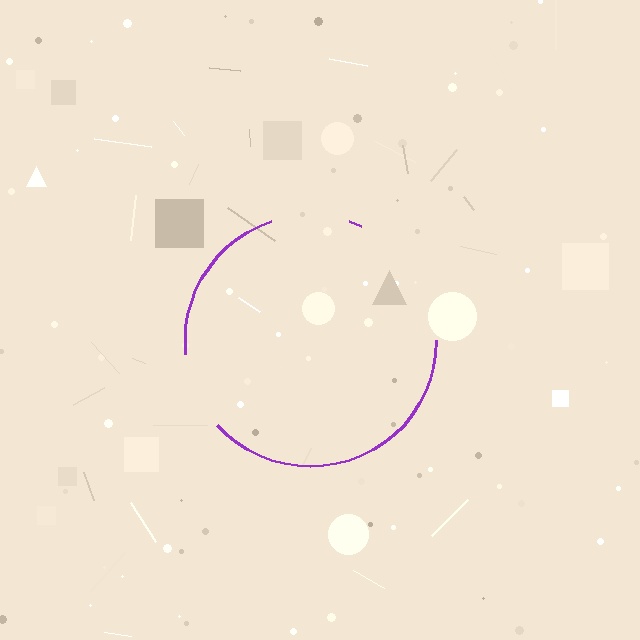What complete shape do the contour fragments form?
The contour fragments form a circle.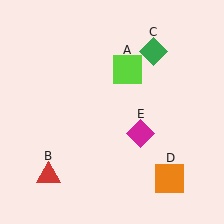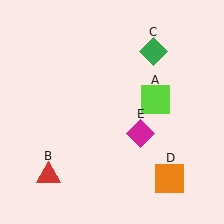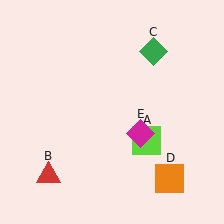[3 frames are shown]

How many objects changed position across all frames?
1 object changed position: lime square (object A).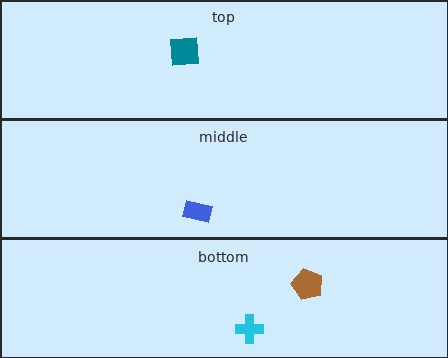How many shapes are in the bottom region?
2.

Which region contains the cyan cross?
The bottom region.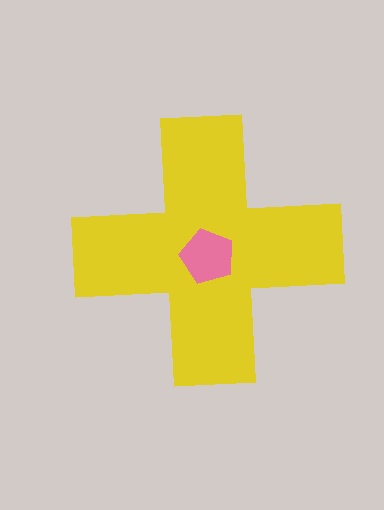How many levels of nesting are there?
2.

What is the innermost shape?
The pink pentagon.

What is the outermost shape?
The yellow cross.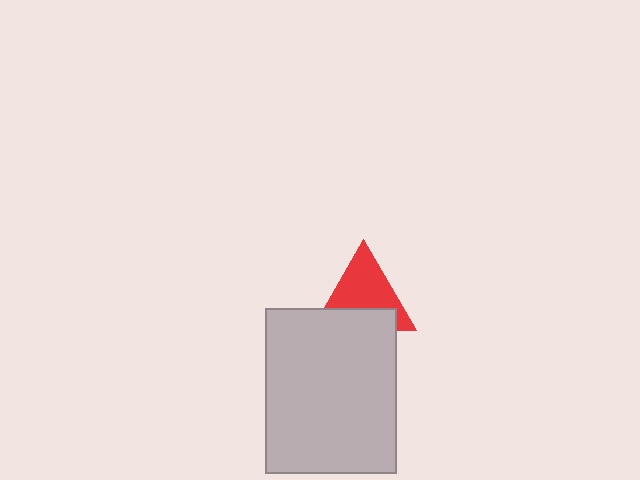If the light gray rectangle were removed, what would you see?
You would see the complete red triangle.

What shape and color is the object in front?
The object in front is a light gray rectangle.